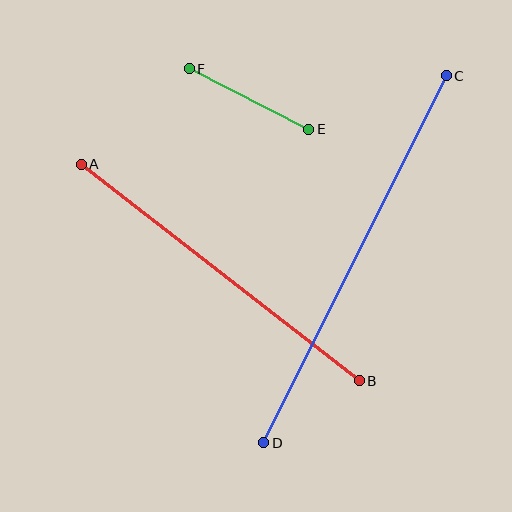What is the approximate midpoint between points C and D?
The midpoint is at approximately (355, 259) pixels.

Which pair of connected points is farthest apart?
Points C and D are farthest apart.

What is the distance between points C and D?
The distance is approximately 410 pixels.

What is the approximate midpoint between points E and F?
The midpoint is at approximately (249, 99) pixels.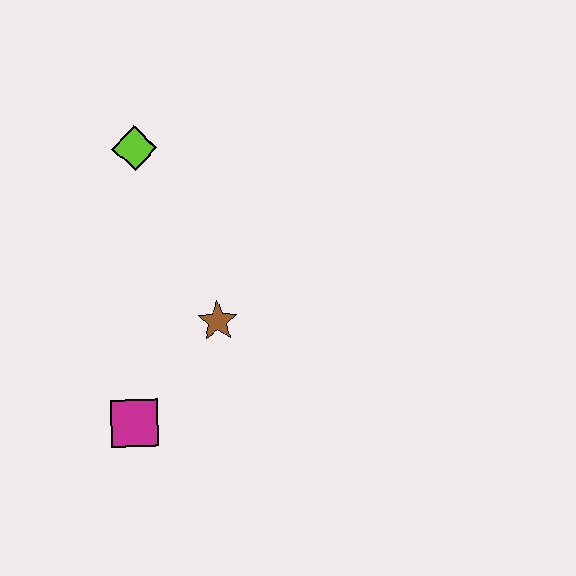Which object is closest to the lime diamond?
The brown star is closest to the lime diamond.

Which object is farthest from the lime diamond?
The magenta square is farthest from the lime diamond.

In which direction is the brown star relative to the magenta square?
The brown star is above the magenta square.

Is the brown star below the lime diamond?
Yes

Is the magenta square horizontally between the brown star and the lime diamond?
No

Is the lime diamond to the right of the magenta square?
Yes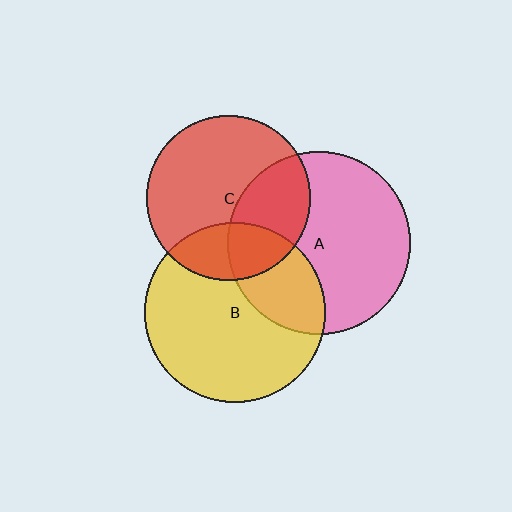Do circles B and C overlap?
Yes.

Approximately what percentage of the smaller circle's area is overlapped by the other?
Approximately 25%.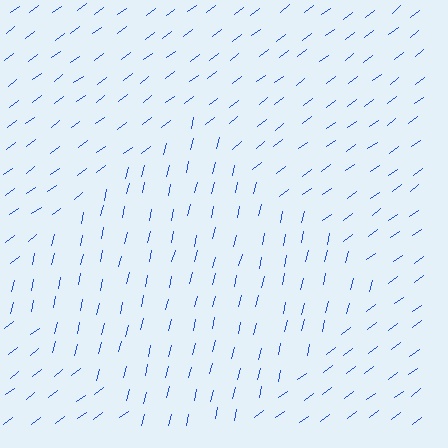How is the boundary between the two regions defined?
The boundary is defined purely by a change in line orientation (approximately 39 degrees difference). All lines are the same color and thickness.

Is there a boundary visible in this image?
Yes, there is a texture boundary formed by a change in line orientation.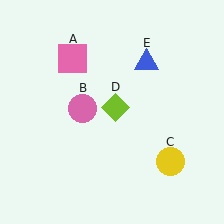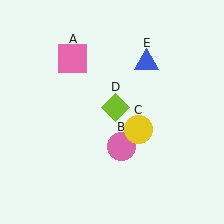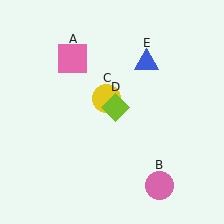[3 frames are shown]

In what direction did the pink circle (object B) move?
The pink circle (object B) moved down and to the right.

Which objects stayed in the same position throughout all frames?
Pink square (object A) and lime diamond (object D) and blue triangle (object E) remained stationary.